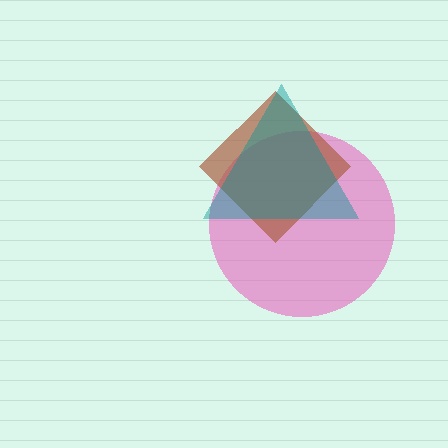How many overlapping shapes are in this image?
There are 3 overlapping shapes in the image.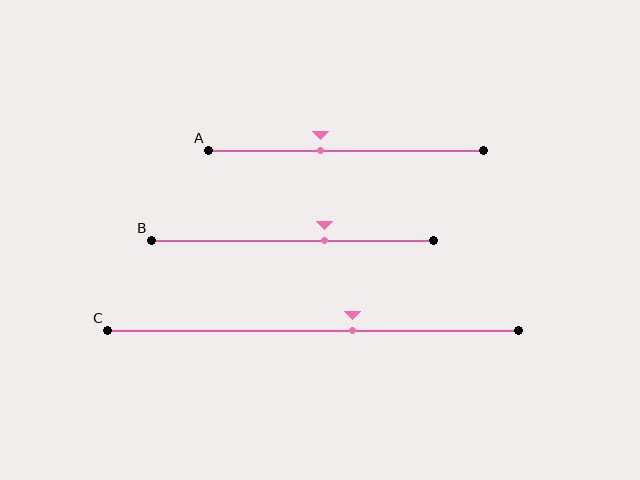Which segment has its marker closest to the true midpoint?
Segment A has its marker closest to the true midpoint.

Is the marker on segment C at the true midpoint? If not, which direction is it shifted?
No, the marker on segment C is shifted to the right by about 10% of the segment length.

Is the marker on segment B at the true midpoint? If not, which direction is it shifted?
No, the marker on segment B is shifted to the right by about 11% of the segment length.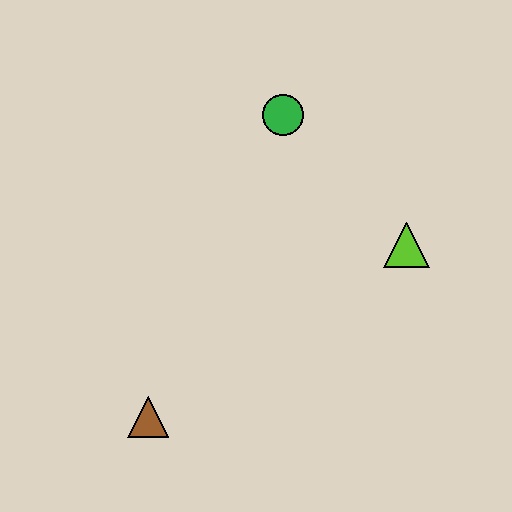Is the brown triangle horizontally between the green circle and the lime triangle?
No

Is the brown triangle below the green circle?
Yes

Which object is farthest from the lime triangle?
The brown triangle is farthest from the lime triangle.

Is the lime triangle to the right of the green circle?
Yes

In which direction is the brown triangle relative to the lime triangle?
The brown triangle is to the left of the lime triangle.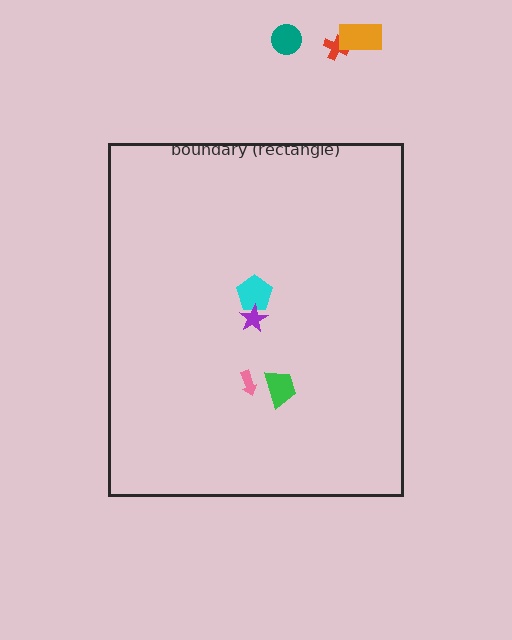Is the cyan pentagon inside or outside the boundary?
Inside.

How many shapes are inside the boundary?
4 inside, 3 outside.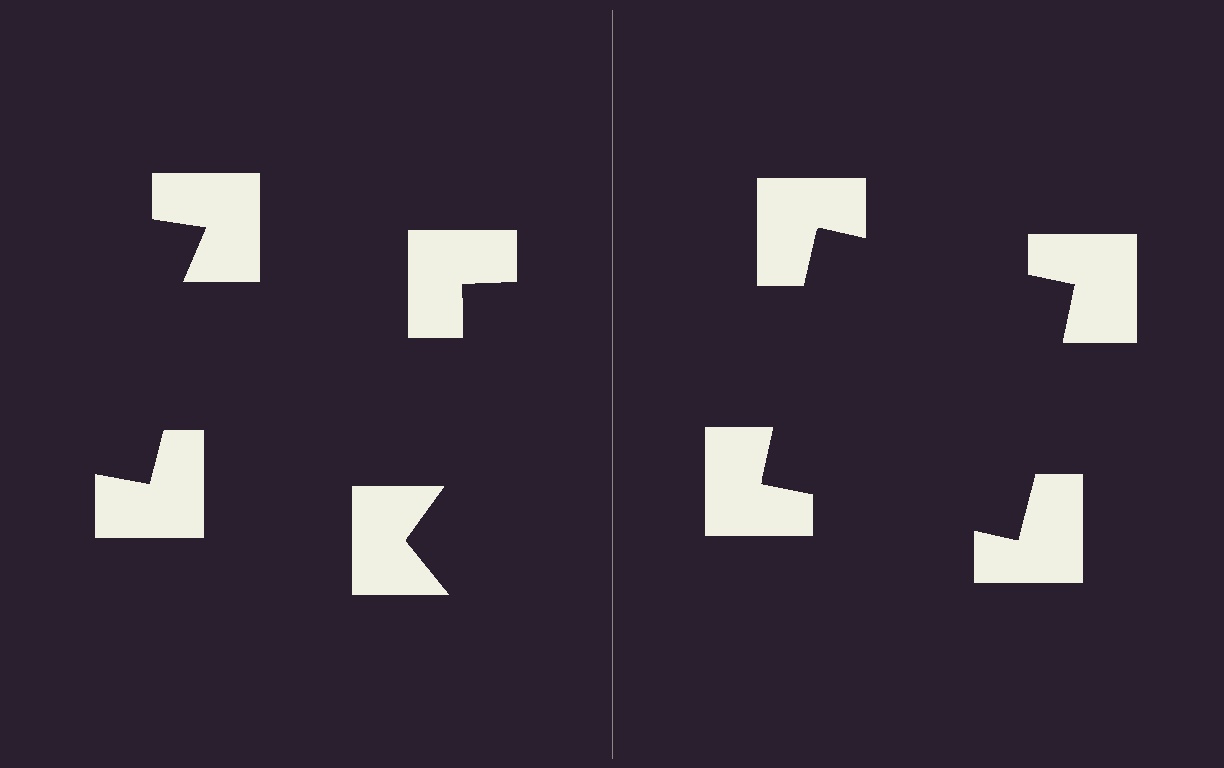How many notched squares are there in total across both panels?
8 — 4 on each side.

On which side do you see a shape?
An illusory square appears on the right side. On the left side the wedge cuts are rotated, so no coherent shape forms.